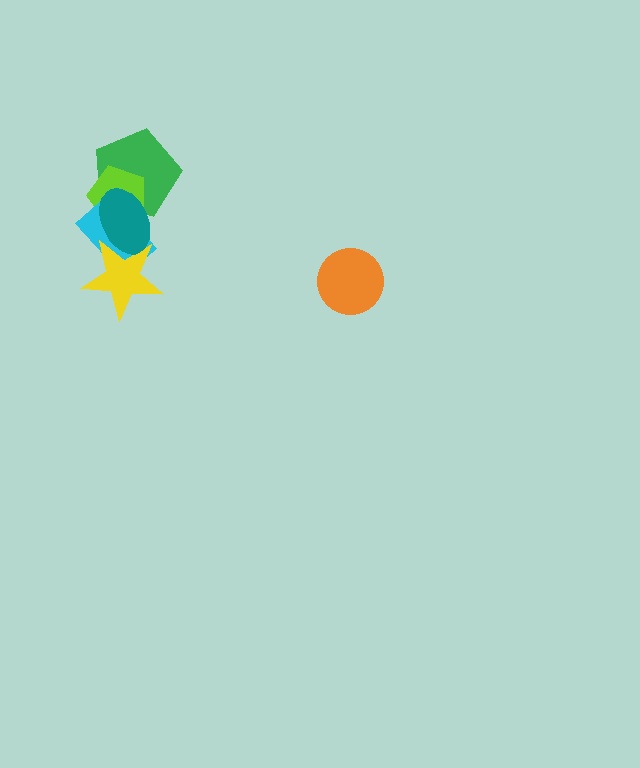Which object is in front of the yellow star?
The teal ellipse is in front of the yellow star.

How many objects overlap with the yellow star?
2 objects overlap with the yellow star.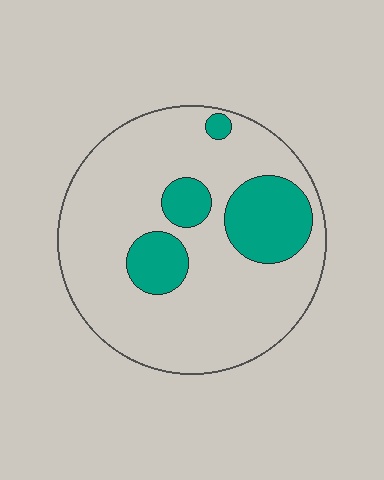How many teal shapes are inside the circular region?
4.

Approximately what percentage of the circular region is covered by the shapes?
Approximately 20%.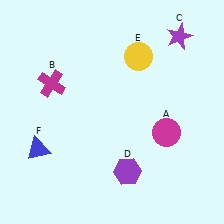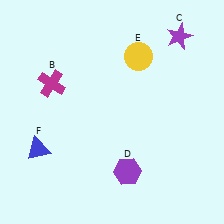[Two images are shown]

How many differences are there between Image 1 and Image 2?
There is 1 difference between the two images.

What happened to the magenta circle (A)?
The magenta circle (A) was removed in Image 2. It was in the bottom-right area of Image 1.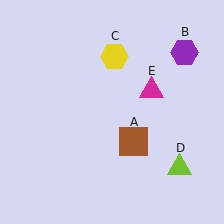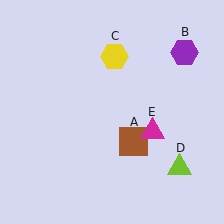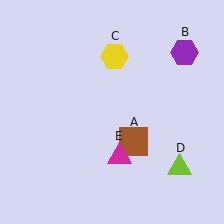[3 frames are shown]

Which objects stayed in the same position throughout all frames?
Brown square (object A) and purple hexagon (object B) and yellow hexagon (object C) and lime triangle (object D) remained stationary.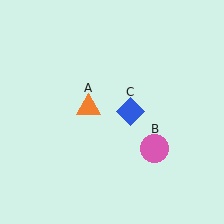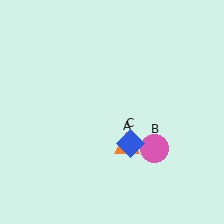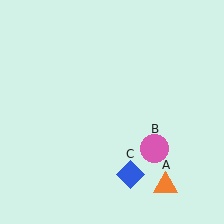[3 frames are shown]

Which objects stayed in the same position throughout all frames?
Pink circle (object B) remained stationary.